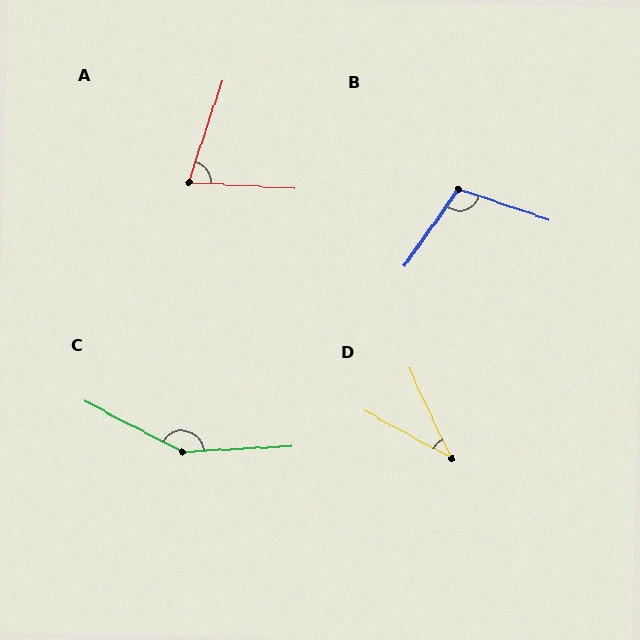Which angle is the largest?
C, at approximately 149 degrees.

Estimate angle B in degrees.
Approximately 106 degrees.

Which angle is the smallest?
D, at approximately 36 degrees.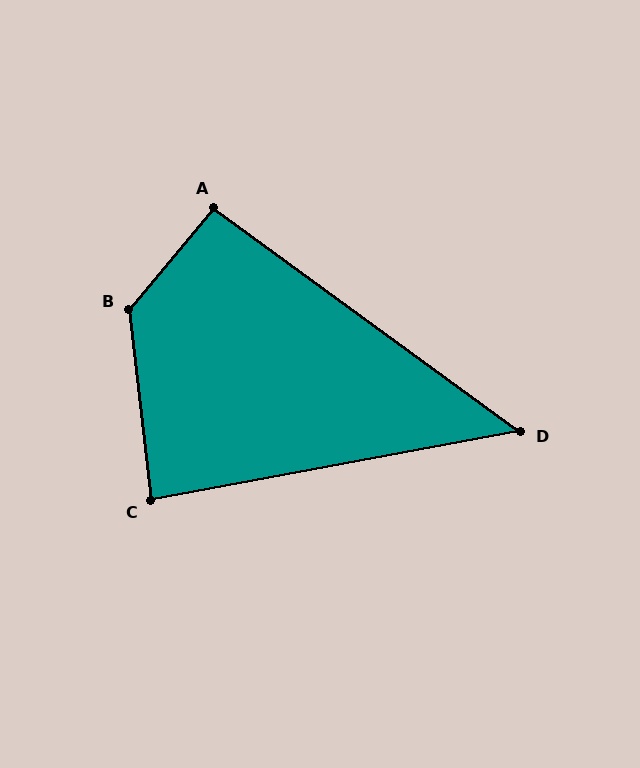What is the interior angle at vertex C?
Approximately 86 degrees (approximately right).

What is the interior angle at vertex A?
Approximately 94 degrees (approximately right).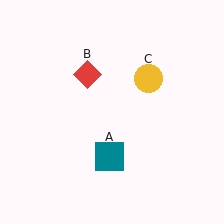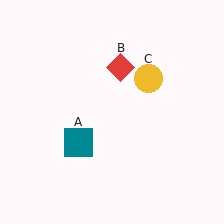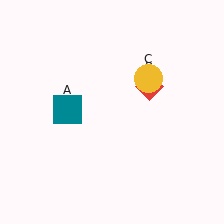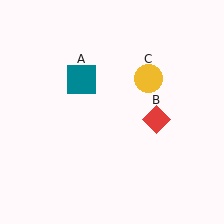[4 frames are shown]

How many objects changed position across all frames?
2 objects changed position: teal square (object A), red diamond (object B).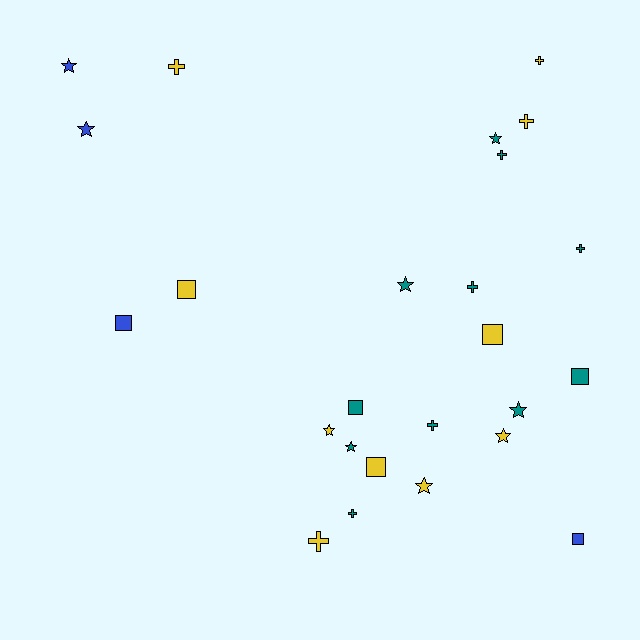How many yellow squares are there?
There are 3 yellow squares.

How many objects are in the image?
There are 25 objects.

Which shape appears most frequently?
Cross, with 9 objects.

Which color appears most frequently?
Teal, with 11 objects.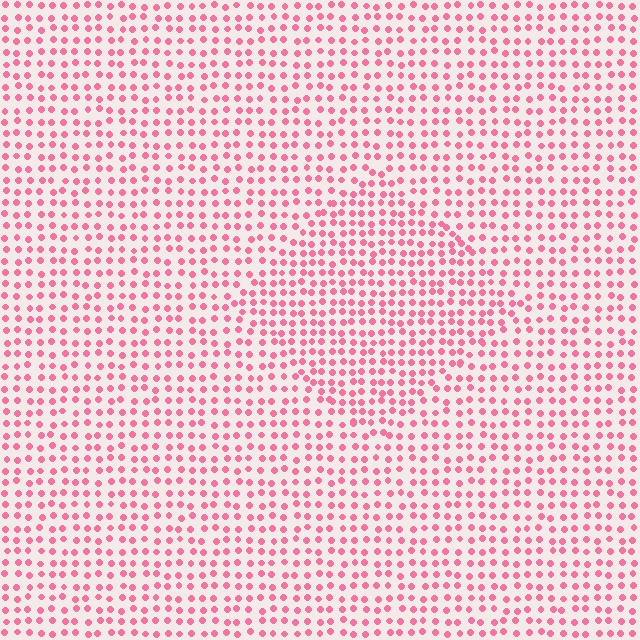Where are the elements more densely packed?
The elements are more densely packed inside the diamond boundary.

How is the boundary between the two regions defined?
The boundary is defined by a change in element density (approximately 1.4x ratio). All elements are the same color, size, and shape.